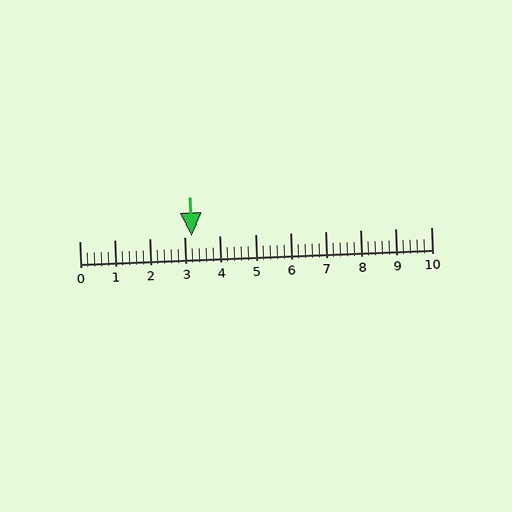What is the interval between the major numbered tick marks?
The major tick marks are spaced 1 units apart.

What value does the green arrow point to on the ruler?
The green arrow points to approximately 3.2.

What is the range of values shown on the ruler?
The ruler shows values from 0 to 10.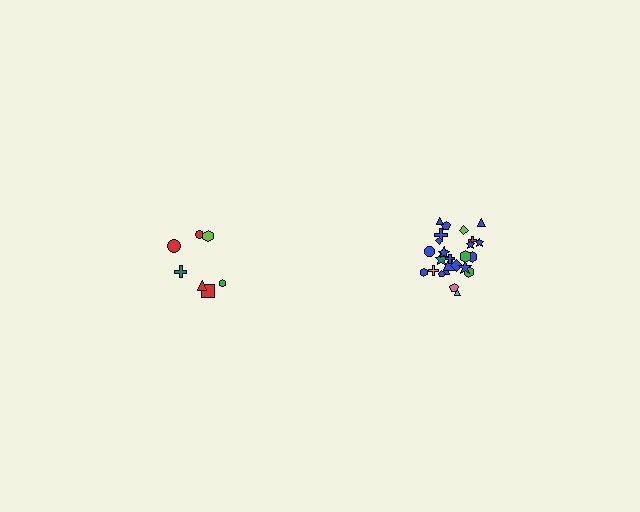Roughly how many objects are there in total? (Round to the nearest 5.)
Roughly 30 objects in total.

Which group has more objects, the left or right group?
The right group.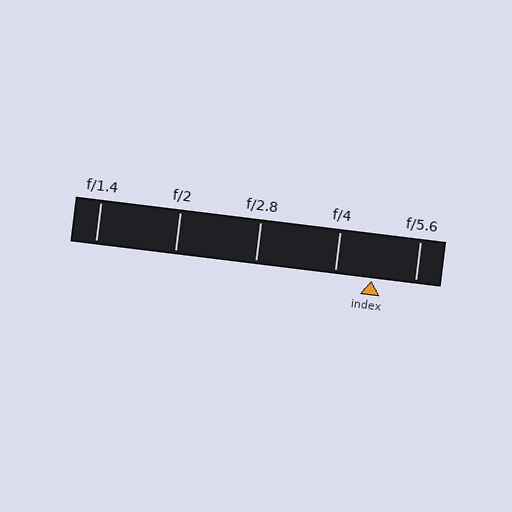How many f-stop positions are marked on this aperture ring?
There are 5 f-stop positions marked.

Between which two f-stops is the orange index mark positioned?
The index mark is between f/4 and f/5.6.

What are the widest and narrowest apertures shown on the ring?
The widest aperture shown is f/1.4 and the narrowest is f/5.6.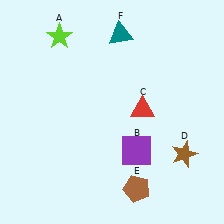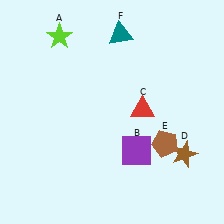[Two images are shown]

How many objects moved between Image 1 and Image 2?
1 object moved between the two images.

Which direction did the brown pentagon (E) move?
The brown pentagon (E) moved up.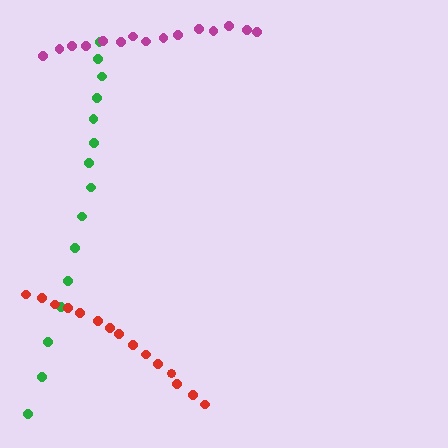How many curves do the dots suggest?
There are 3 distinct paths.